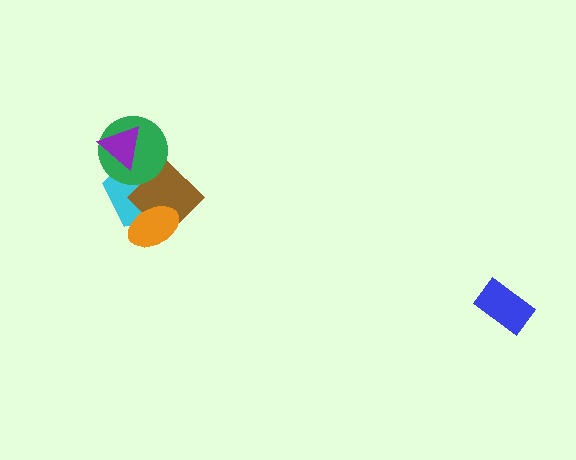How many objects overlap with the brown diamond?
3 objects overlap with the brown diamond.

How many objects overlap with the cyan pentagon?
4 objects overlap with the cyan pentagon.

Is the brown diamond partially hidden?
Yes, it is partially covered by another shape.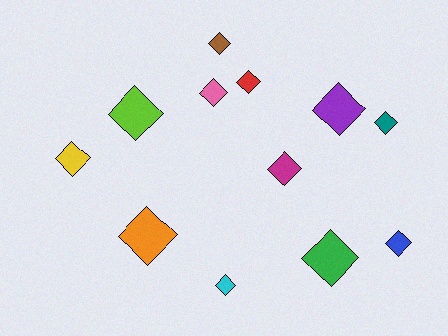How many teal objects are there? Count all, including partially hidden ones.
There is 1 teal object.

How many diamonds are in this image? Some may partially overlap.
There are 12 diamonds.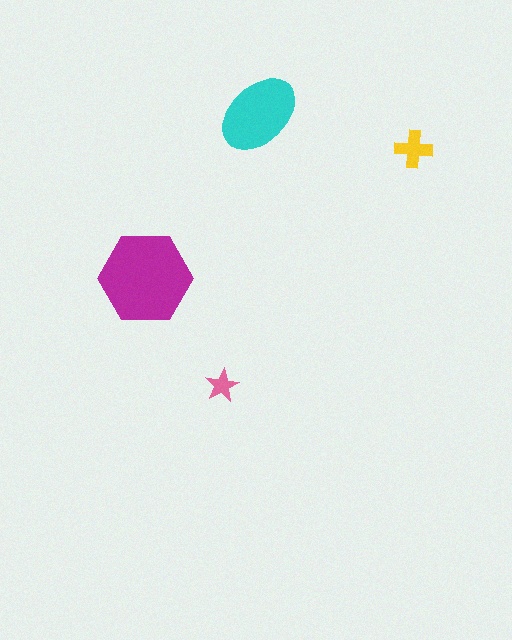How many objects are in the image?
There are 4 objects in the image.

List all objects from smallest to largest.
The pink star, the yellow cross, the cyan ellipse, the magenta hexagon.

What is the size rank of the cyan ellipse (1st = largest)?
2nd.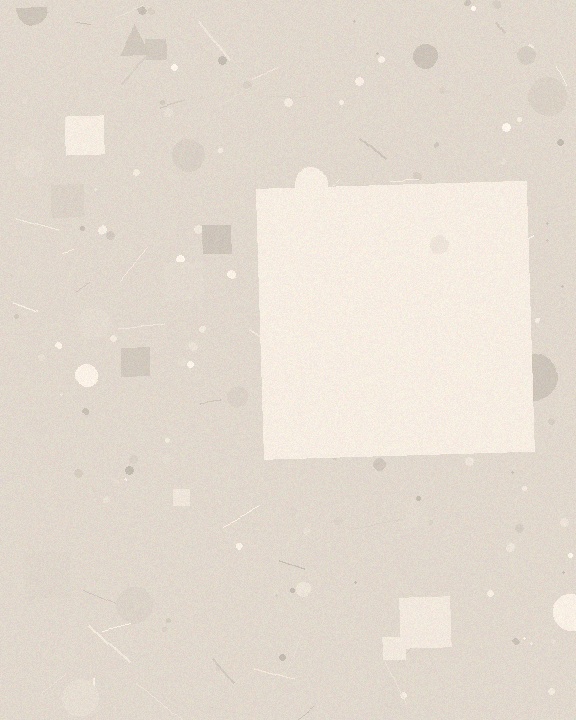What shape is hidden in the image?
A square is hidden in the image.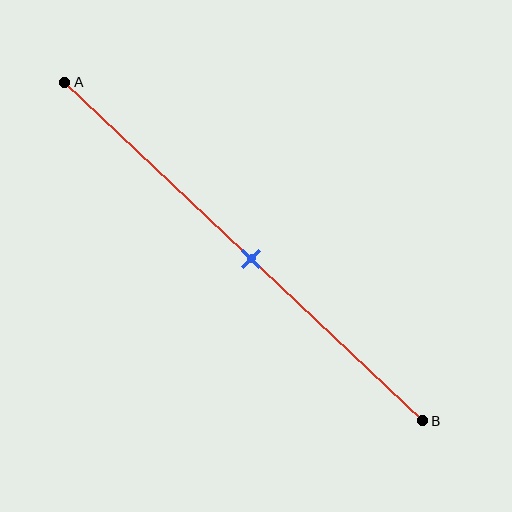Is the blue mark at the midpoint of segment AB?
Yes, the mark is approximately at the midpoint.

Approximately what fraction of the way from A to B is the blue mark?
The blue mark is approximately 50% of the way from A to B.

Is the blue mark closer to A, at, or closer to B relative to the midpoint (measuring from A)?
The blue mark is approximately at the midpoint of segment AB.